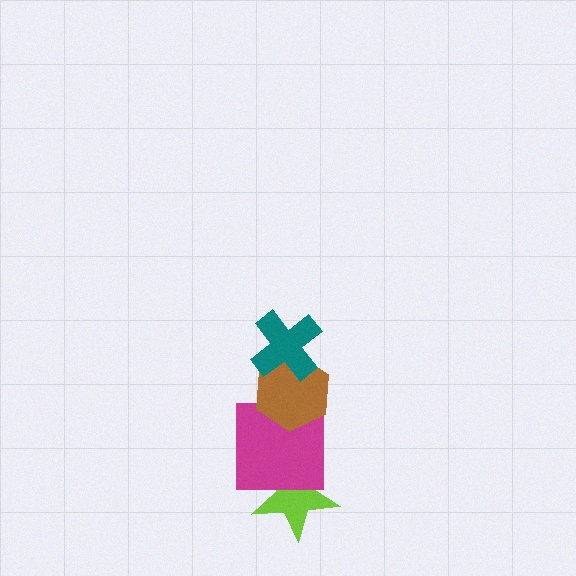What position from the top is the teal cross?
The teal cross is 1st from the top.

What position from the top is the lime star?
The lime star is 4th from the top.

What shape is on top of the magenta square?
The brown hexagon is on top of the magenta square.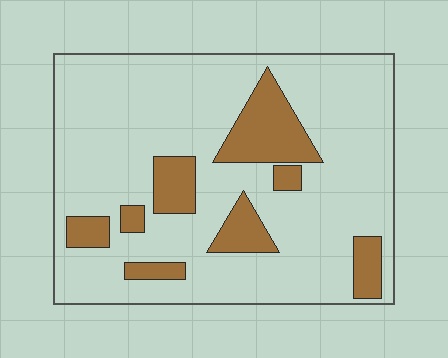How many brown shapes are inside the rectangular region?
8.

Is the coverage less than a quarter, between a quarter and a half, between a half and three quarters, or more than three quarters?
Less than a quarter.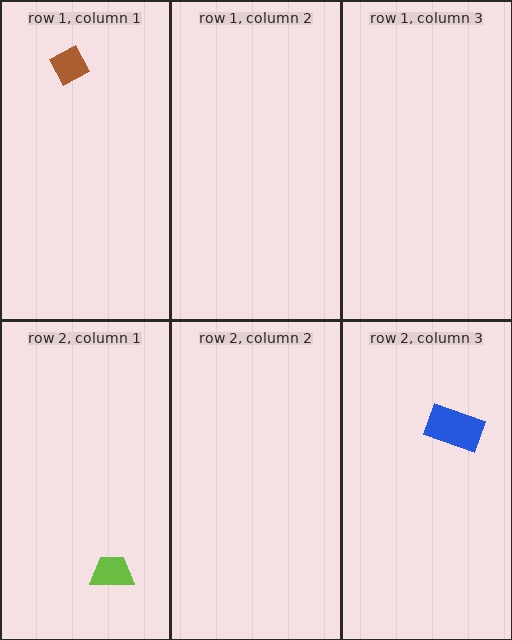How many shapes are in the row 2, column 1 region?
1.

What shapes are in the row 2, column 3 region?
The blue rectangle.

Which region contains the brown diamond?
The row 1, column 1 region.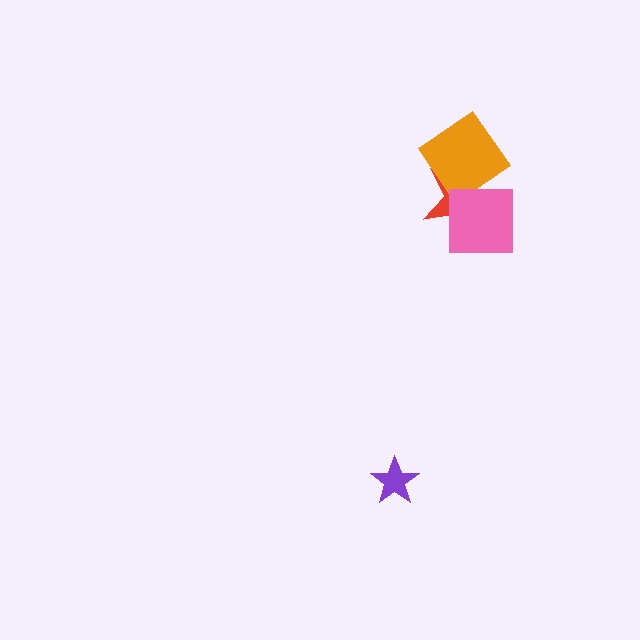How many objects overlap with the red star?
2 objects overlap with the red star.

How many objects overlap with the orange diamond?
2 objects overlap with the orange diamond.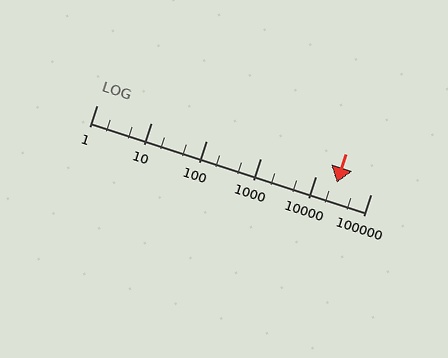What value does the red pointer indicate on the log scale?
The pointer indicates approximately 24000.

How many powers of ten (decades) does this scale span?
The scale spans 5 decades, from 1 to 100000.